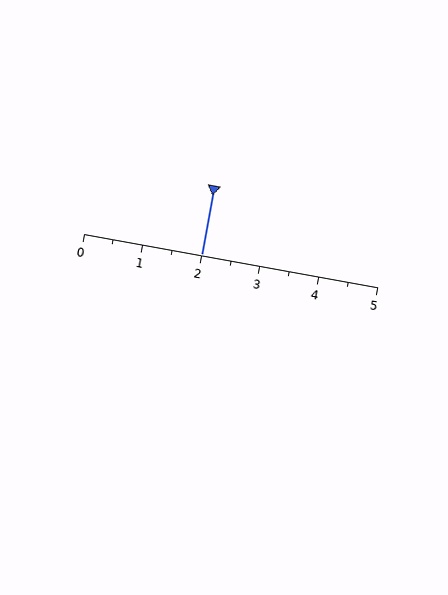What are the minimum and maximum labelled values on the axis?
The axis runs from 0 to 5.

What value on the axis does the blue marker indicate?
The marker indicates approximately 2.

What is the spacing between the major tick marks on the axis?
The major ticks are spaced 1 apart.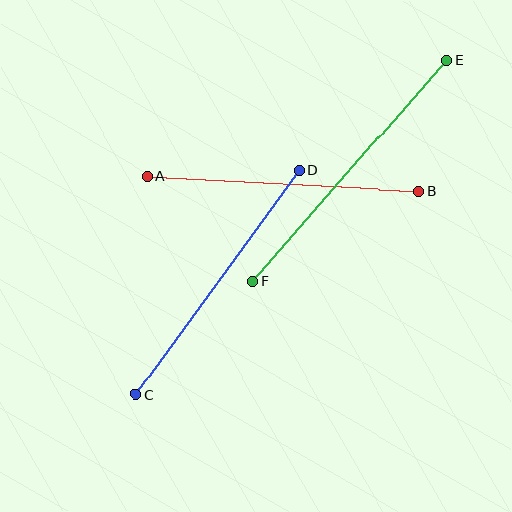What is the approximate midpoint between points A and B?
The midpoint is at approximately (283, 183) pixels.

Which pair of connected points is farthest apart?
Points E and F are farthest apart.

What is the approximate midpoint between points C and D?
The midpoint is at approximately (218, 282) pixels.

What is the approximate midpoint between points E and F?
The midpoint is at approximately (350, 171) pixels.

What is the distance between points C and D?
The distance is approximately 278 pixels.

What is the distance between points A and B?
The distance is approximately 272 pixels.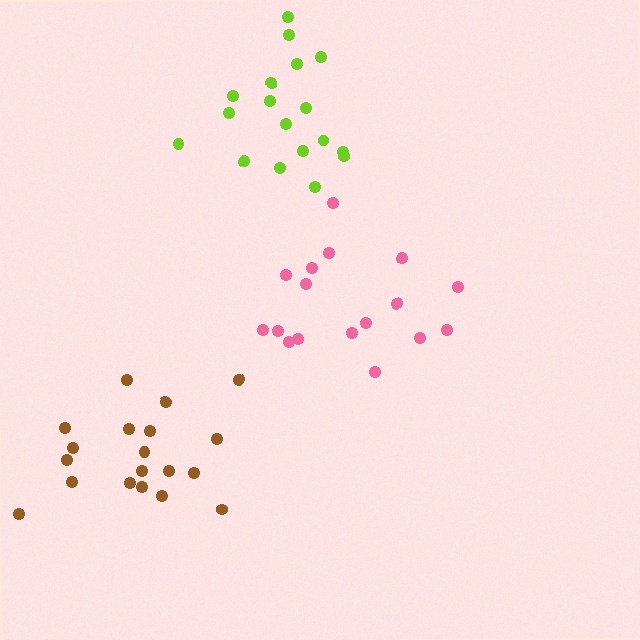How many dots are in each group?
Group 1: 18 dots, Group 2: 19 dots, Group 3: 17 dots (54 total).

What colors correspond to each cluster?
The clusters are colored: lime, brown, pink.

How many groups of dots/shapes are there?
There are 3 groups.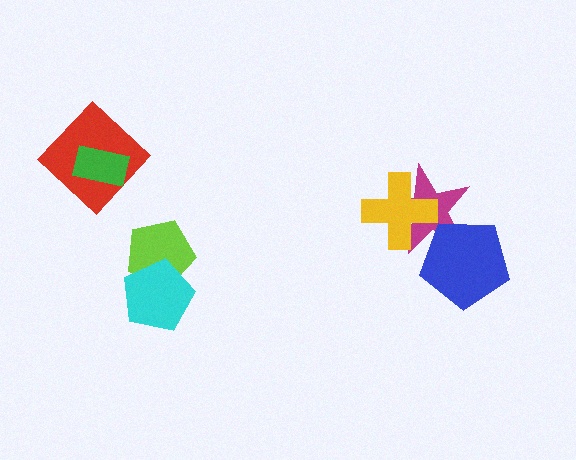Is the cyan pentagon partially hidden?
No, no other shape covers it.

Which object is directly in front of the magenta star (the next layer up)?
The yellow cross is directly in front of the magenta star.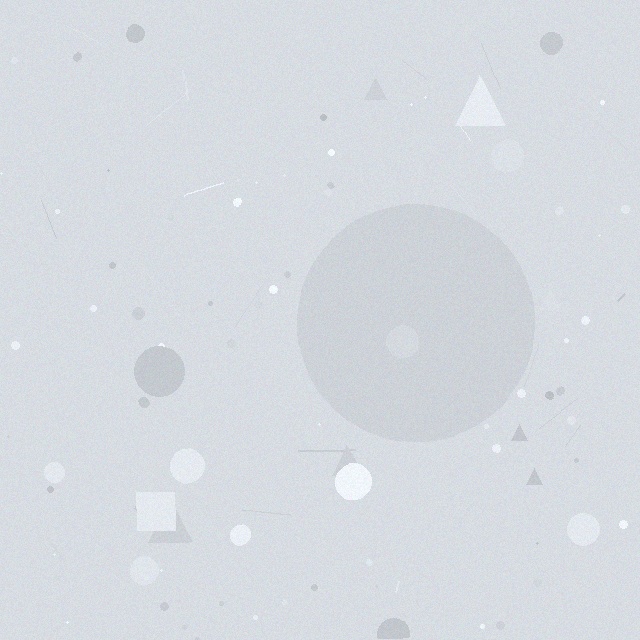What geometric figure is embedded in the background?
A circle is embedded in the background.